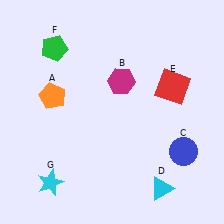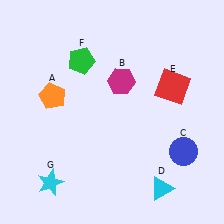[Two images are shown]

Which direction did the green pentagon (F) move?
The green pentagon (F) moved right.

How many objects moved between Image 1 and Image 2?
1 object moved between the two images.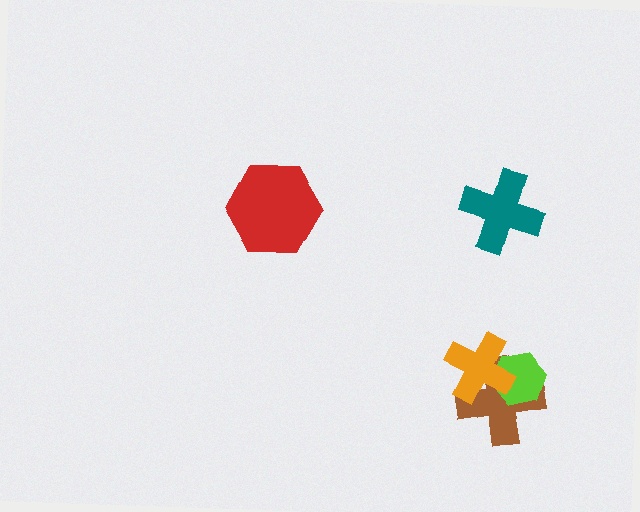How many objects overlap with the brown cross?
2 objects overlap with the brown cross.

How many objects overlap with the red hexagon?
0 objects overlap with the red hexagon.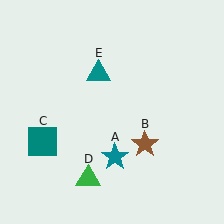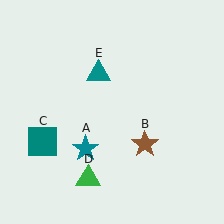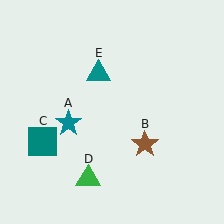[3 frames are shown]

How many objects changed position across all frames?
1 object changed position: teal star (object A).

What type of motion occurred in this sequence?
The teal star (object A) rotated clockwise around the center of the scene.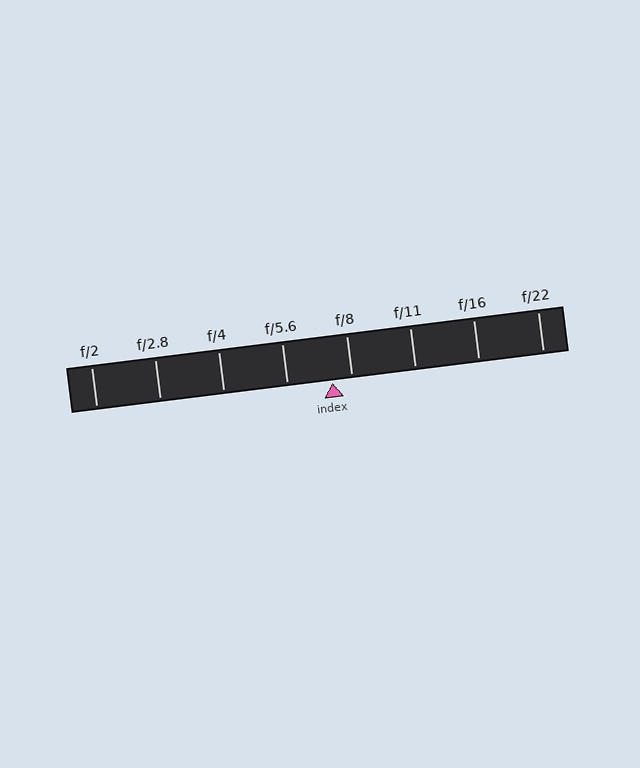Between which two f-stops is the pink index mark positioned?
The index mark is between f/5.6 and f/8.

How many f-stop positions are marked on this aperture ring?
There are 8 f-stop positions marked.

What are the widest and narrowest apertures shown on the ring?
The widest aperture shown is f/2 and the narrowest is f/22.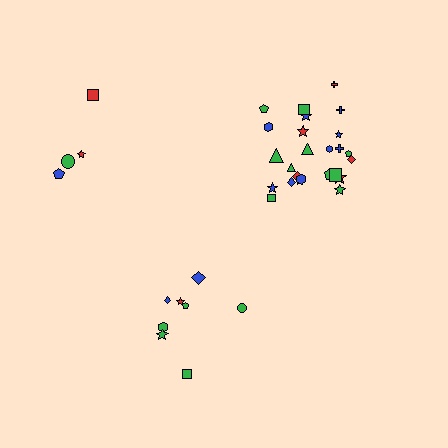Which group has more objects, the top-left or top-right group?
The top-right group.